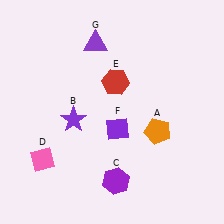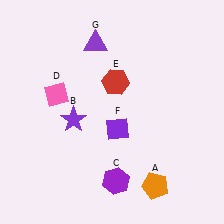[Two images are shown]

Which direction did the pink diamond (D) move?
The pink diamond (D) moved up.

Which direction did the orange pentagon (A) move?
The orange pentagon (A) moved down.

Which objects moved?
The objects that moved are: the orange pentagon (A), the pink diamond (D).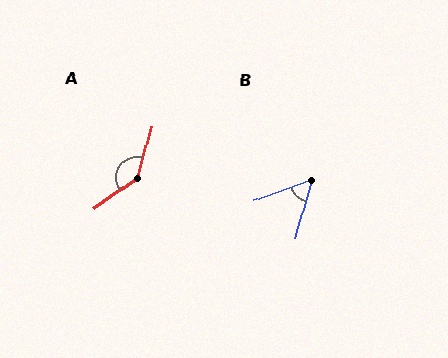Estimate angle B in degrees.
Approximately 54 degrees.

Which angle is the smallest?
B, at approximately 54 degrees.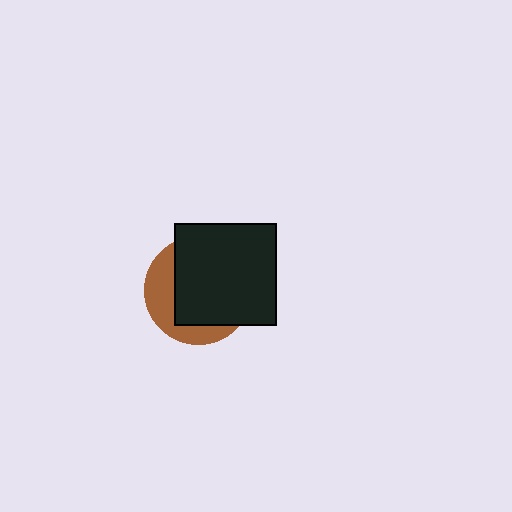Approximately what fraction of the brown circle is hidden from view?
Roughly 67% of the brown circle is hidden behind the black square.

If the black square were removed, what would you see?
You would see the complete brown circle.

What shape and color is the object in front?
The object in front is a black square.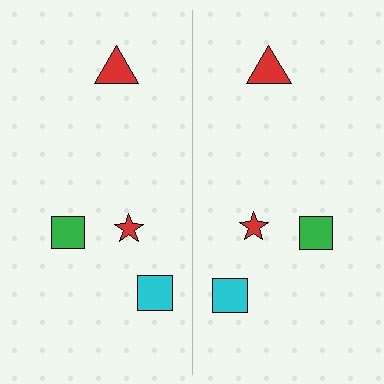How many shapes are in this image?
There are 8 shapes in this image.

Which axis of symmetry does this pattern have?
The pattern has a vertical axis of symmetry running through the center of the image.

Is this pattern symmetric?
Yes, this pattern has bilateral (reflection) symmetry.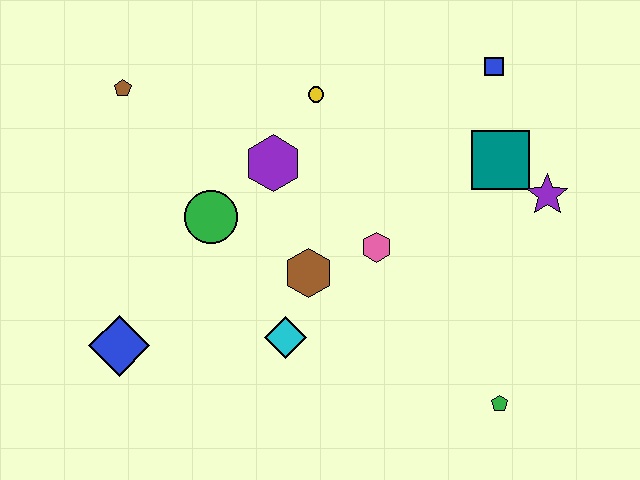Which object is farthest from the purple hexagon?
The green pentagon is farthest from the purple hexagon.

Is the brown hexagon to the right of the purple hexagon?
Yes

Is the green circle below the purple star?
Yes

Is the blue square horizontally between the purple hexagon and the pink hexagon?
No